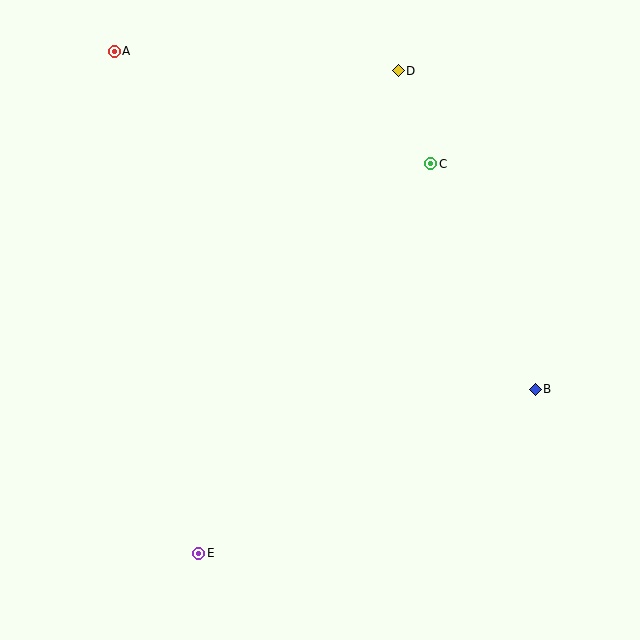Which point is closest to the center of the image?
Point C at (431, 164) is closest to the center.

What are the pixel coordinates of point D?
Point D is at (398, 71).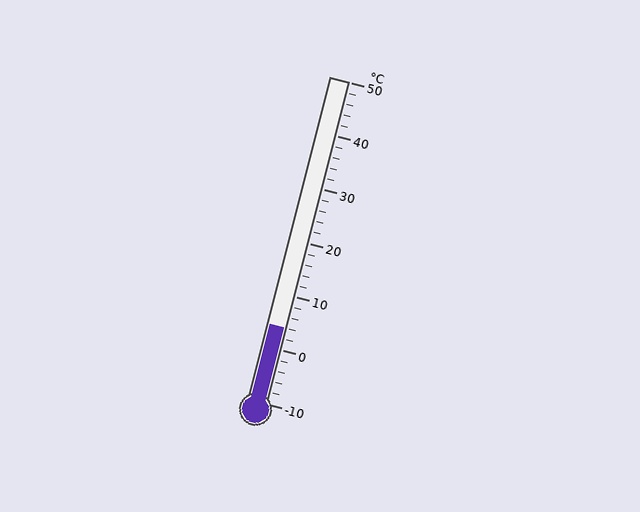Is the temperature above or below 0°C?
The temperature is above 0°C.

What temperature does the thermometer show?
The thermometer shows approximately 4°C.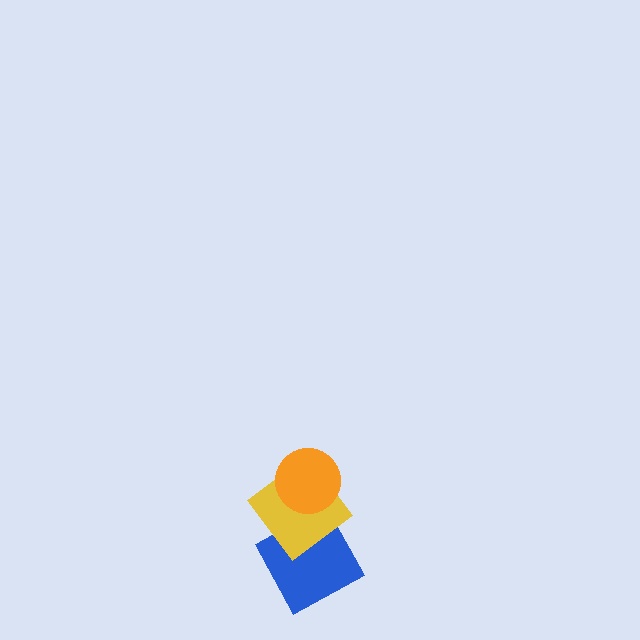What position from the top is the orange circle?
The orange circle is 1st from the top.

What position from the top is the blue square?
The blue square is 3rd from the top.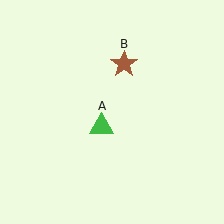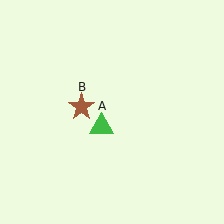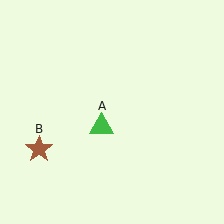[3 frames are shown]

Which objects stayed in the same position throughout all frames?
Green triangle (object A) remained stationary.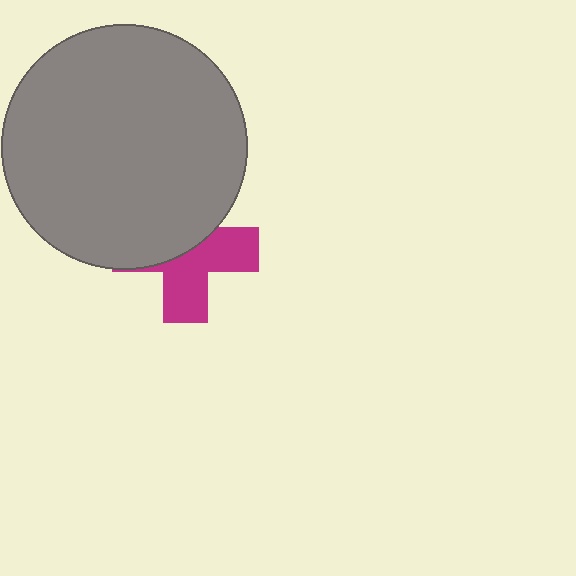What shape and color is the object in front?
The object in front is a gray circle.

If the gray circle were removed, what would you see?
You would see the complete magenta cross.